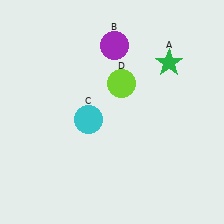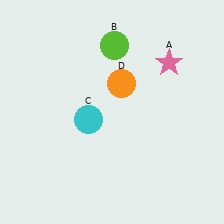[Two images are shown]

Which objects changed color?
A changed from green to pink. B changed from purple to lime. D changed from lime to orange.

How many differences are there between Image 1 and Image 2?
There are 3 differences between the two images.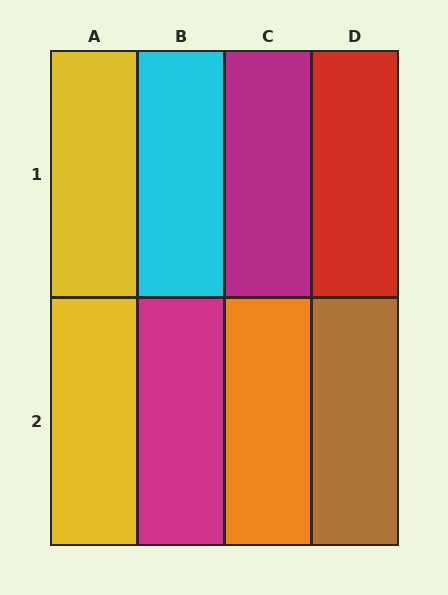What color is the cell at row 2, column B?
Magenta.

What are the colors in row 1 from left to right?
Yellow, cyan, magenta, red.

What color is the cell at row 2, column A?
Yellow.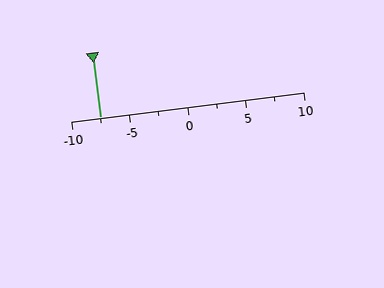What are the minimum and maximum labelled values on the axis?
The axis runs from -10 to 10.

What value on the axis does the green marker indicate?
The marker indicates approximately -7.5.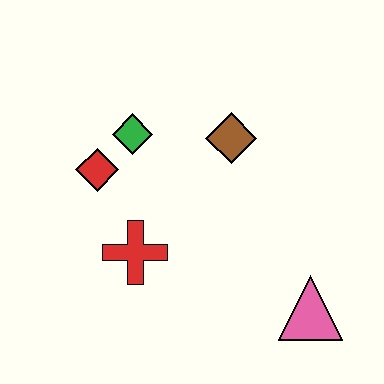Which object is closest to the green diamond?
The red diamond is closest to the green diamond.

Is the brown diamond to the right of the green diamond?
Yes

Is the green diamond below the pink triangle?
No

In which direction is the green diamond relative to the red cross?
The green diamond is above the red cross.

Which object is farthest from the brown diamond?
The pink triangle is farthest from the brown diamond.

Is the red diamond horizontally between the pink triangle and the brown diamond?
No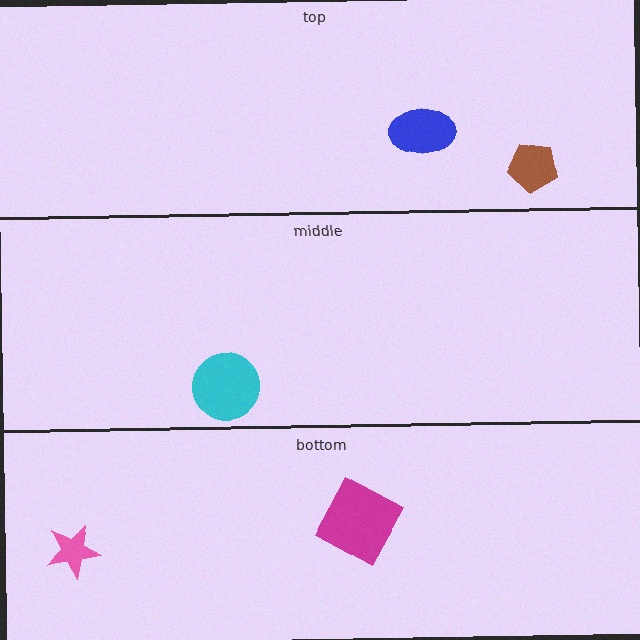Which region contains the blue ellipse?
The top region.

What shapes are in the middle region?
The cyan circle.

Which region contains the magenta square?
The bottom region.